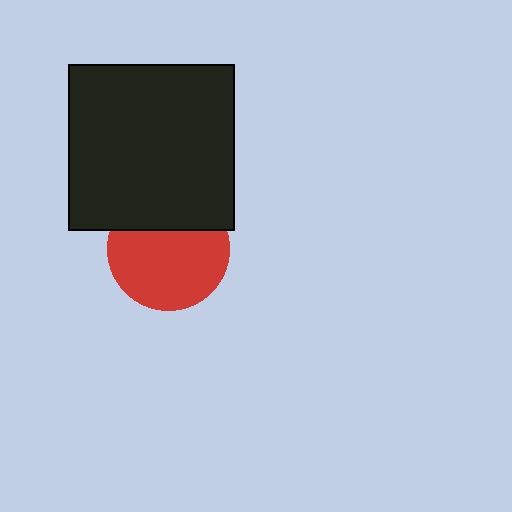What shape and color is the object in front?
The object in front is a black square.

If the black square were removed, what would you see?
You would see the complete red circle.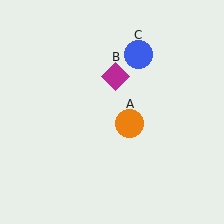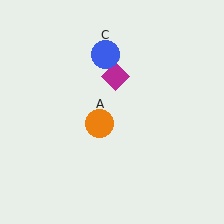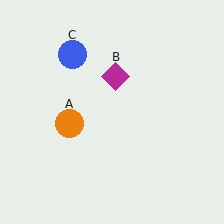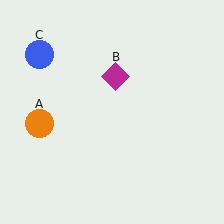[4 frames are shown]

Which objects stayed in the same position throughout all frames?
Magenta diamond (object B) remained stationary.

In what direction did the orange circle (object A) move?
The orange circle (object A) moved left.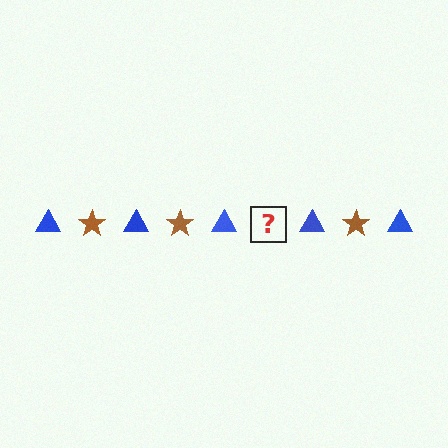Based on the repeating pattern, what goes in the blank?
The blank should be a brown star.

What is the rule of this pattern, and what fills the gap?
The rule is that the pattern alternates between blue triangle and brown star. The gap should be filled with a brown star.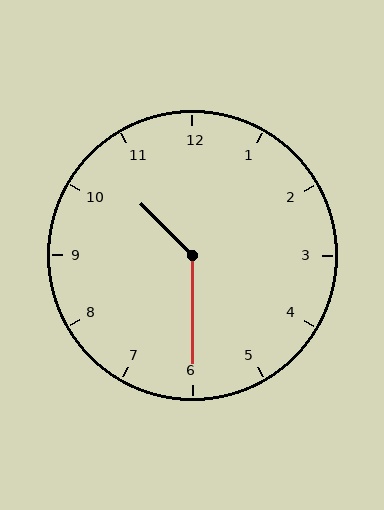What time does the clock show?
10:30.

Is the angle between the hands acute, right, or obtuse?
It is obtuse.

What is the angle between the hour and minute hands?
Approximately 135 degrees.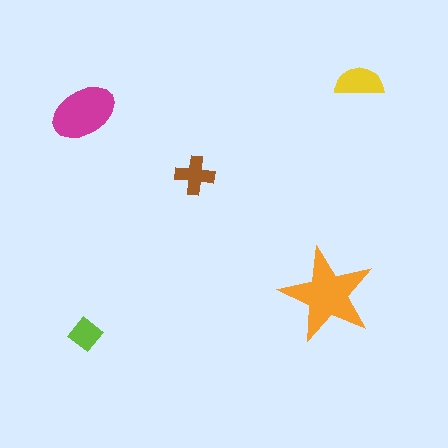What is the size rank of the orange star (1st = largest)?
1st.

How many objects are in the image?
There are 5 objects in the image.